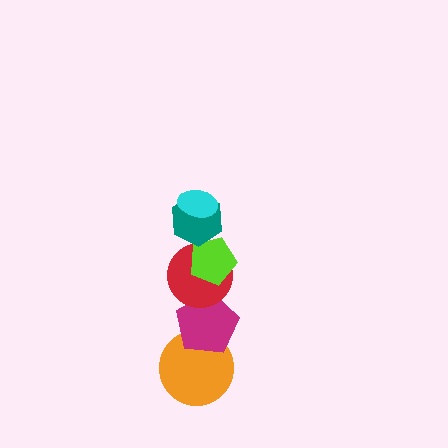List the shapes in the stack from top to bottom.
From top to bottom: the cyan ellipse, the teal hexagon, the lime pentagon, the red circle, the magenta pentagon, the orange circle.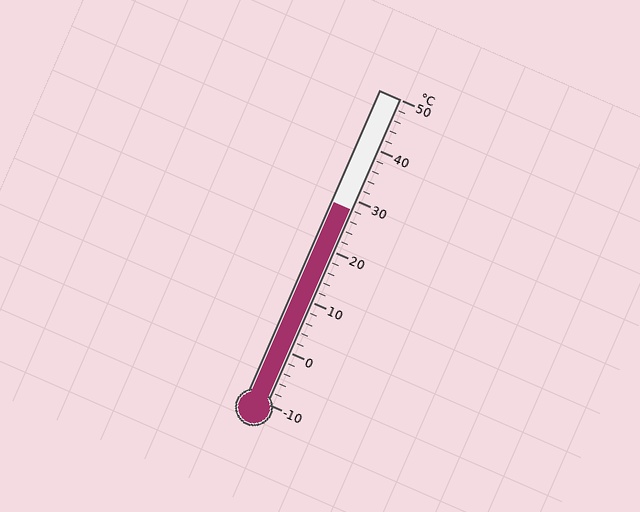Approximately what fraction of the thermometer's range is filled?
The thermometer is filled to approximately 65% of its range.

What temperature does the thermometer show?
The thermometer shows approximately 28°C.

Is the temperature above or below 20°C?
The temperature is above 20°C.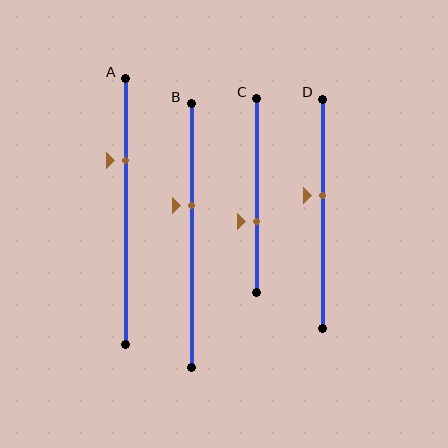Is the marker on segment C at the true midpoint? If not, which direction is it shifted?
No, the marker on segment C is shifted downward by about 14% of the segment length.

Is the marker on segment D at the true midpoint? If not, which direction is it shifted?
No, the marker on segment D is shifted upward by about 8% of the segment length.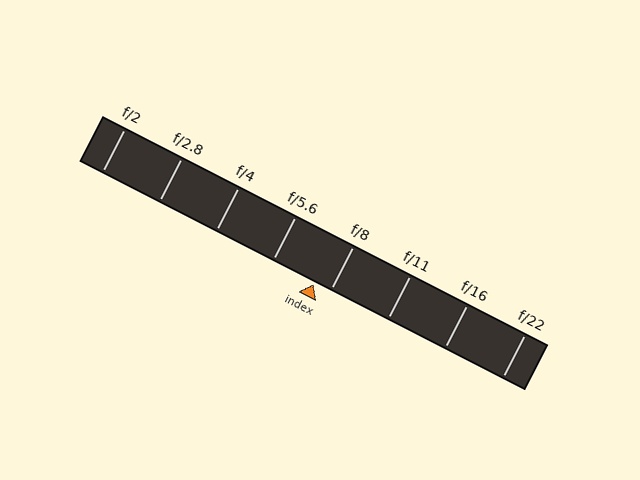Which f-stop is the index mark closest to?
The index mark is closest to f/8.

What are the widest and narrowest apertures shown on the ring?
The widest aperture shown is f/2 and the narrowest is f/22.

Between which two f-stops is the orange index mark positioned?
The index mark is between f/5.6 and f/8.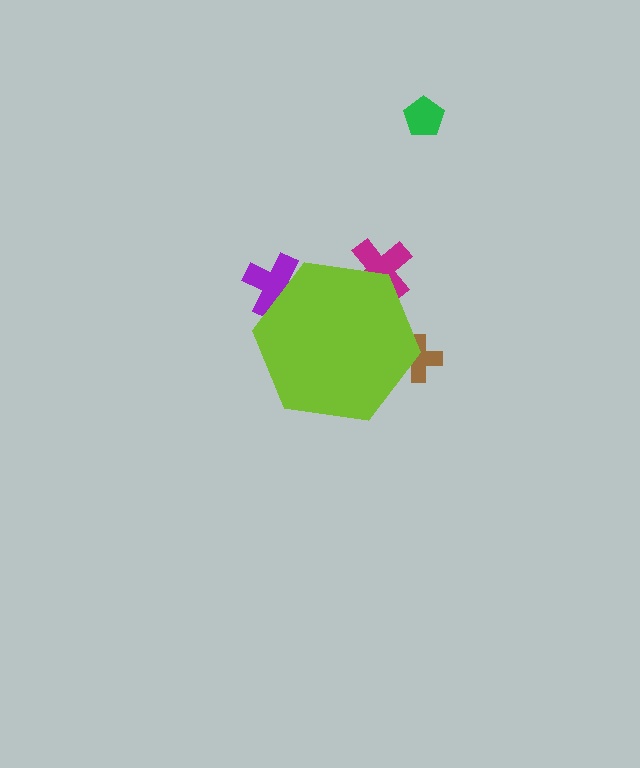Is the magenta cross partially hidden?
Yes, the magenta cross is partially hidden behind the lime hexagon.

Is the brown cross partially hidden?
Yes, the brown cross is partially hidden behind the lime hexagon.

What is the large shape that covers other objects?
A lime hexagon.